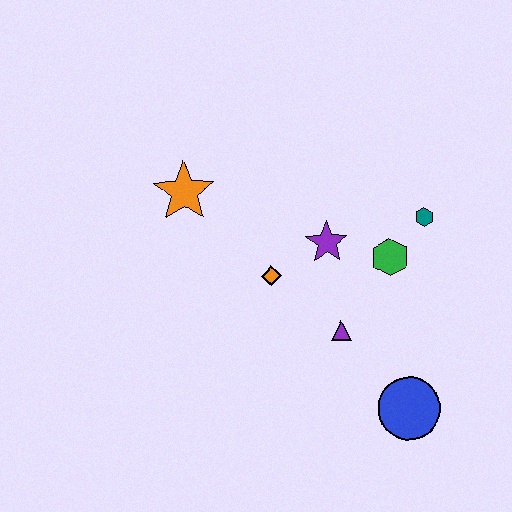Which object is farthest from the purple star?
The blue circle is farthest from the purple star.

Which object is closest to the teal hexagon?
The green hexagon is closest to the teal hexagon.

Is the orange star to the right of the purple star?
No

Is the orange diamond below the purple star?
Yes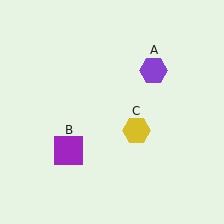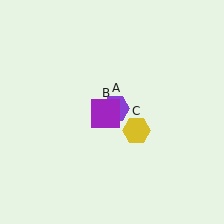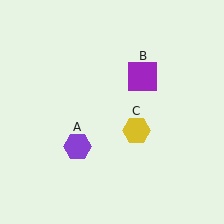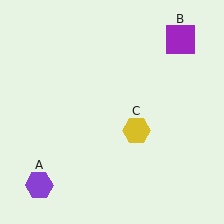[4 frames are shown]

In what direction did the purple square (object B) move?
The purple square (object B) moved up and to the right.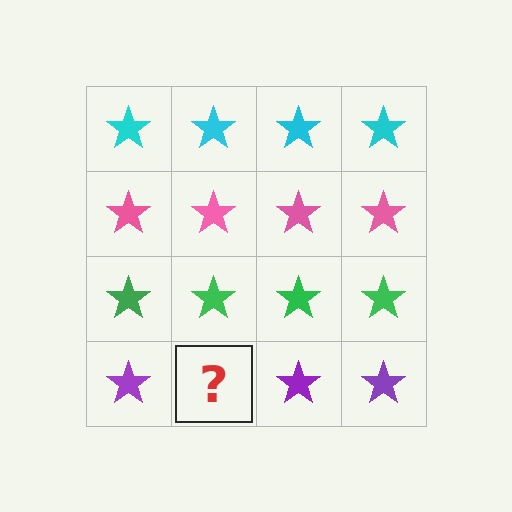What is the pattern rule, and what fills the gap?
The rule is that each row has a consistent color. The gap should be filled with a purple star.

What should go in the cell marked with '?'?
The missing cell should contain a purple star.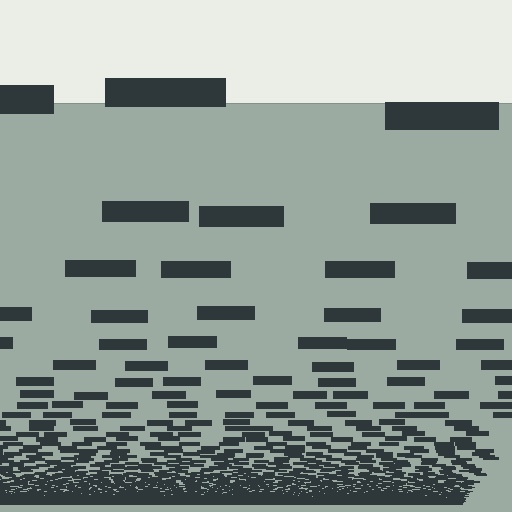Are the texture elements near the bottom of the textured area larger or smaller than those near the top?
Smaller. The gradient is inverted — elements near the bottom are smaller and denser.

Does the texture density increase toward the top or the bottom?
Density increases toward the bottom.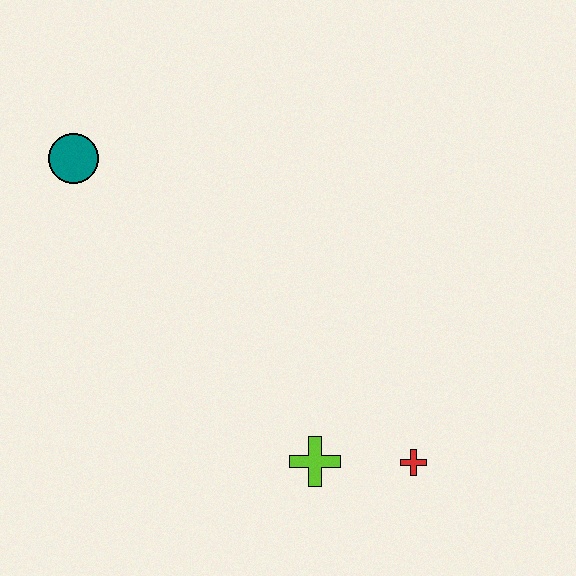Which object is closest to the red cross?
The lime cross is closest to the red cross.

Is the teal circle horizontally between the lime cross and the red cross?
No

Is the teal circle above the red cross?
Yes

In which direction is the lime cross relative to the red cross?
The lime cross is to the left of the red cross.